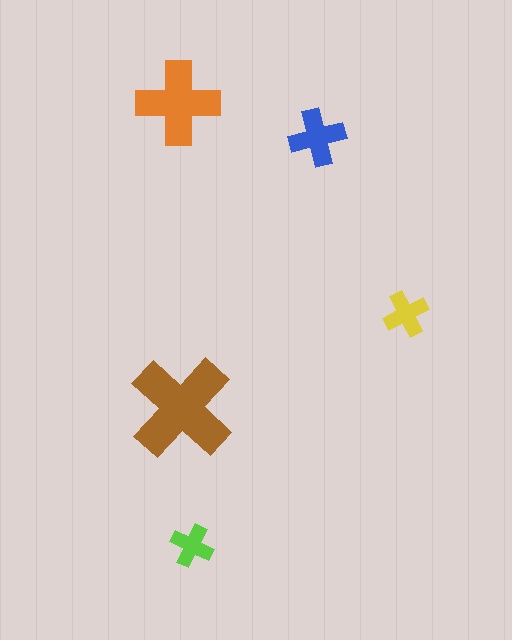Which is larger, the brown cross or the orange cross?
The brown one.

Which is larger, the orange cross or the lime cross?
The orange one.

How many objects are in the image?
There are 5 objects in the image.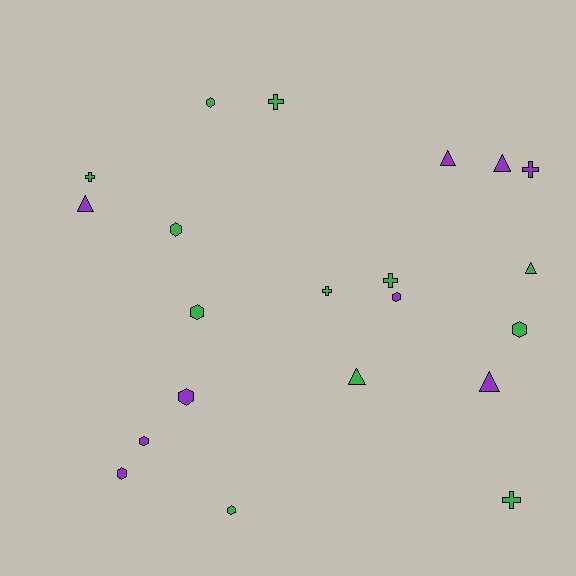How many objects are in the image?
There are 21 objects.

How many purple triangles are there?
There are 4 purple triangles.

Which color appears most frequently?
Green, with 12 objects.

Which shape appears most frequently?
Hexagon, with 9 objects.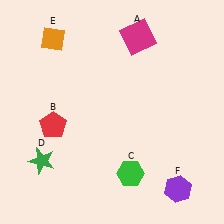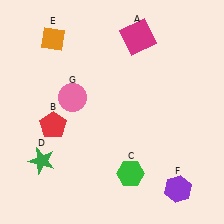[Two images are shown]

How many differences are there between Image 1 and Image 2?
There is 1 difference between the two images.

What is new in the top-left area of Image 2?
A pink circle (G) was added in the top-left area of Image 2.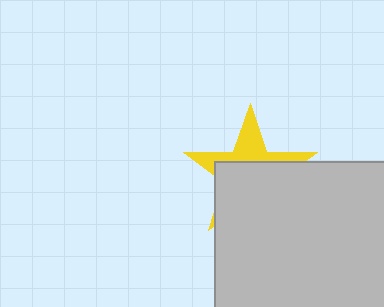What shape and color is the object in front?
The object in front is a light gray rectangle.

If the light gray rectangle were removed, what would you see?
You would see the complete yellow star.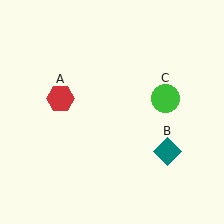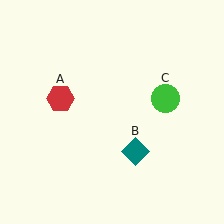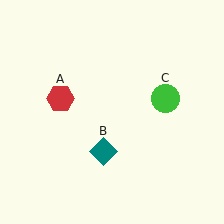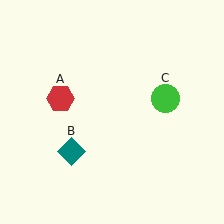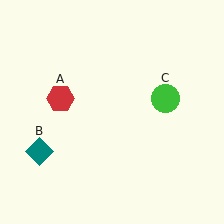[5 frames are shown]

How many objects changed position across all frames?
1 object changed position: teal diamond (object B).